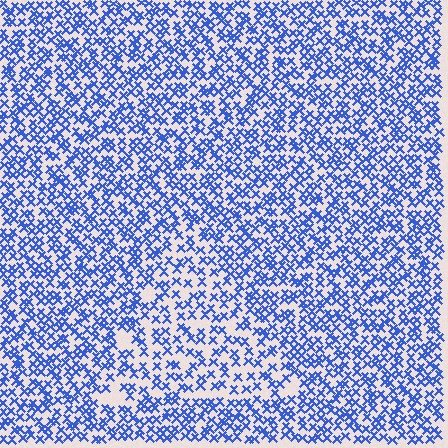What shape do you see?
I see a triangle.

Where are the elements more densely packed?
The elements are more densely packed outside the triangle boundary.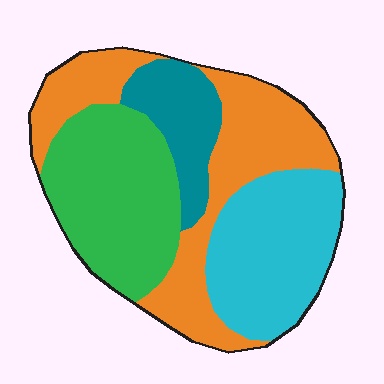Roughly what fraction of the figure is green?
Green covers 29% of the figure.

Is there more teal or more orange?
Orange.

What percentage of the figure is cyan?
Cyan takes up between a quarter and a half of the figure.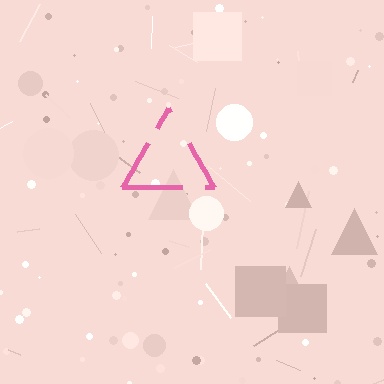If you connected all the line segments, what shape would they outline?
They would outline a triangle.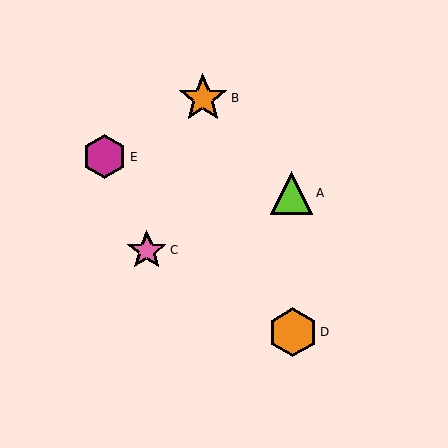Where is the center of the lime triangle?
The center of the lime triangle is at (292, 193).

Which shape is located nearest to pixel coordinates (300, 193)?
The lime triangle (labeled A) at (292, 193) is nearest to that location.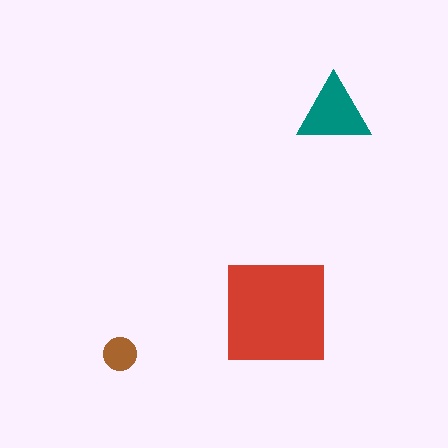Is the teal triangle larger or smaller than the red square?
Smaller.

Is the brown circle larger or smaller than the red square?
Smaller.